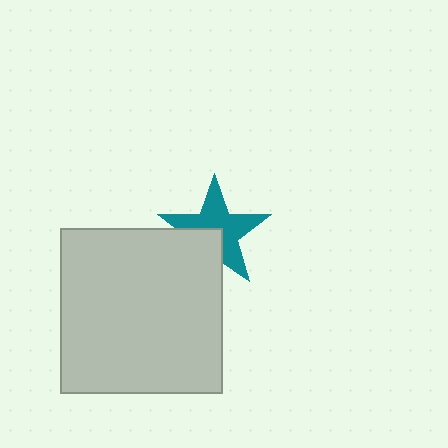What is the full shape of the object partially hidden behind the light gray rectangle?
The partially hidden object is a teal star.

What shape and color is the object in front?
The object in front is a light gray rectangle.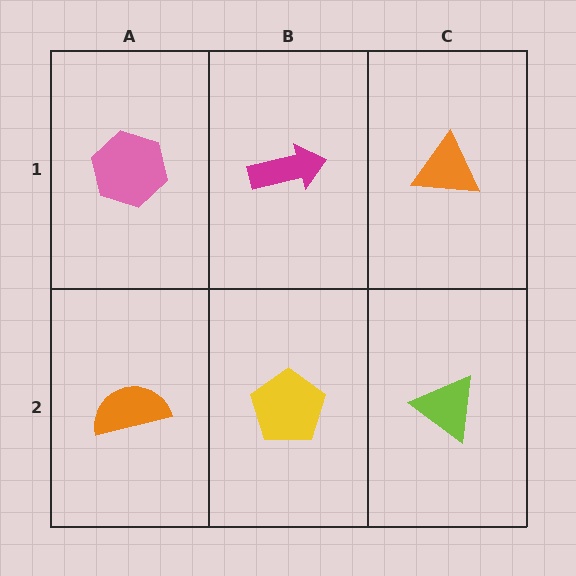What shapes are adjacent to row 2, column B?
A magenta arrow (row 1, column B), an orange semicircle (row 2, column A), a lime triangle (row 2, column C).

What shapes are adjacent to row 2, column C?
An orange triangle (row 1, column C), a yellow pentagon (row 2, column B).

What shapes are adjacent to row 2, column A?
A pink hexagon (row 1, column A), a yellow pentagon (row 2, column B).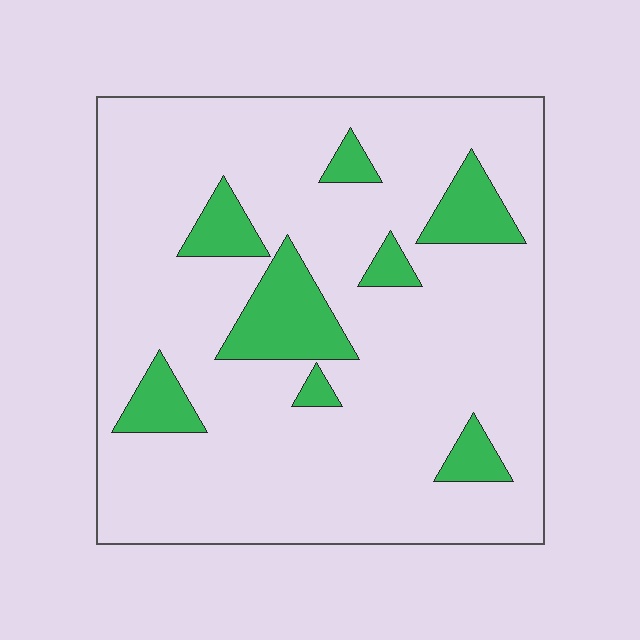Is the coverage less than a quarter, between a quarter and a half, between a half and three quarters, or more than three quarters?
Less than a quarter.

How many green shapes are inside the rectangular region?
8.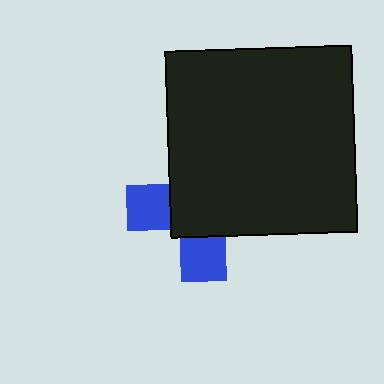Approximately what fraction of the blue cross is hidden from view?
Roughly 66% of the blue cross is hidden behind the black square.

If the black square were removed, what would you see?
You would see the complete blue cross.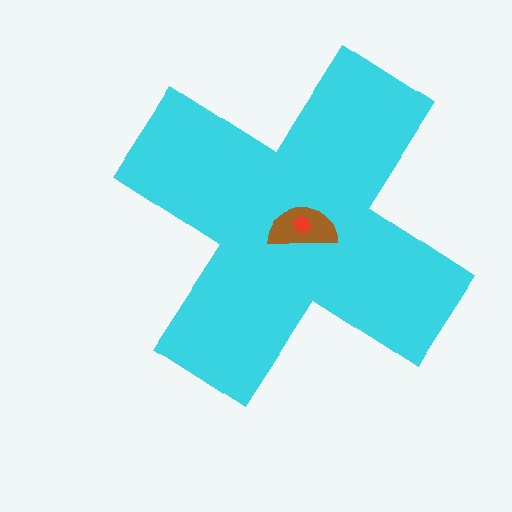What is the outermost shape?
The cyan cross.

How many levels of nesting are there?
3.